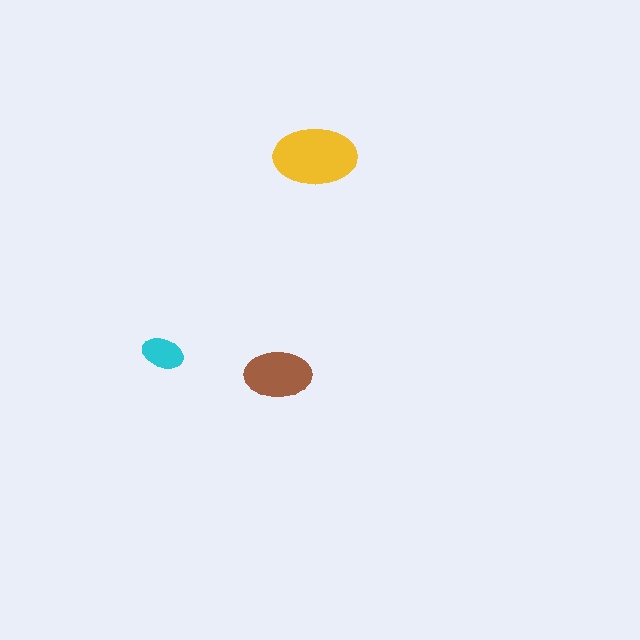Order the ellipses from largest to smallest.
the yellow one, the brown one, the cyan one.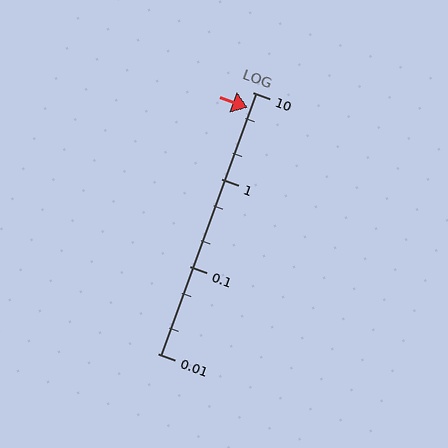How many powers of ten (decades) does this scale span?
The scale spans 3 decades, from 0.01 to 10.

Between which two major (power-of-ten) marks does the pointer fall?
The pointer is between 1 and 10.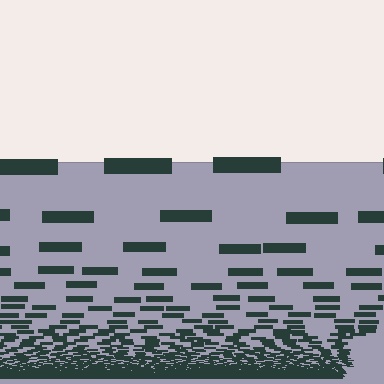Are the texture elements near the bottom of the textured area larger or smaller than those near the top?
Smaller. The gradient is inverted — elements near the bottom are smaller and denser.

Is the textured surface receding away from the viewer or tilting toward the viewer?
The surface appears to tilt toward the viewer. Texture elements get larger and sparser toward the top.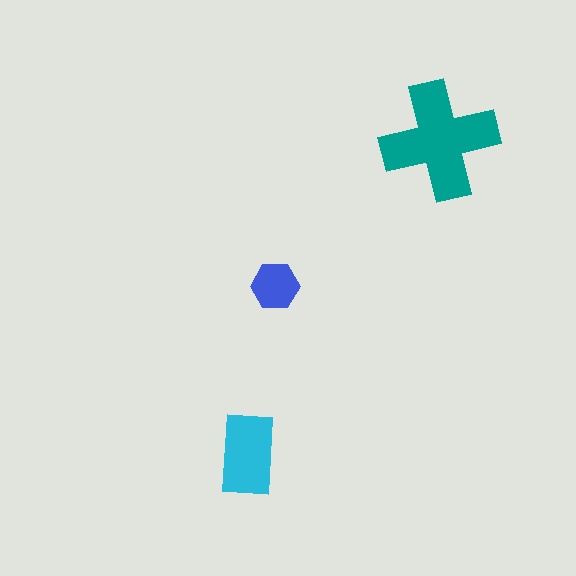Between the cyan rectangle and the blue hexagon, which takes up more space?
The cyan rectangle.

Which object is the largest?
The teal cross.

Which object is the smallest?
The blue hexagon.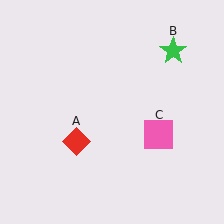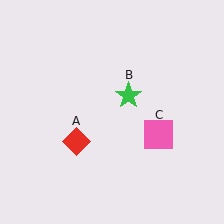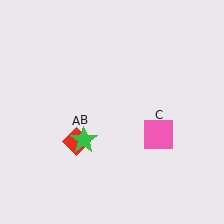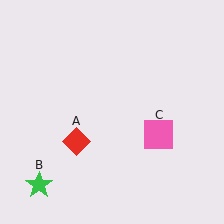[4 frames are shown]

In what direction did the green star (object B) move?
The green star (object B) moved down and to the left.